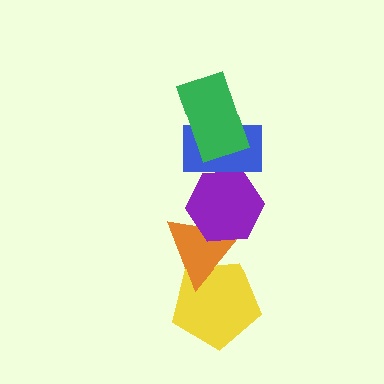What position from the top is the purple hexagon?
The purple hexagon is 3rd from the top.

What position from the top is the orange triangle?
The orange triangle is 4th from the top.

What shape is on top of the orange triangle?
The purple hexagon is on top of the orange triangle.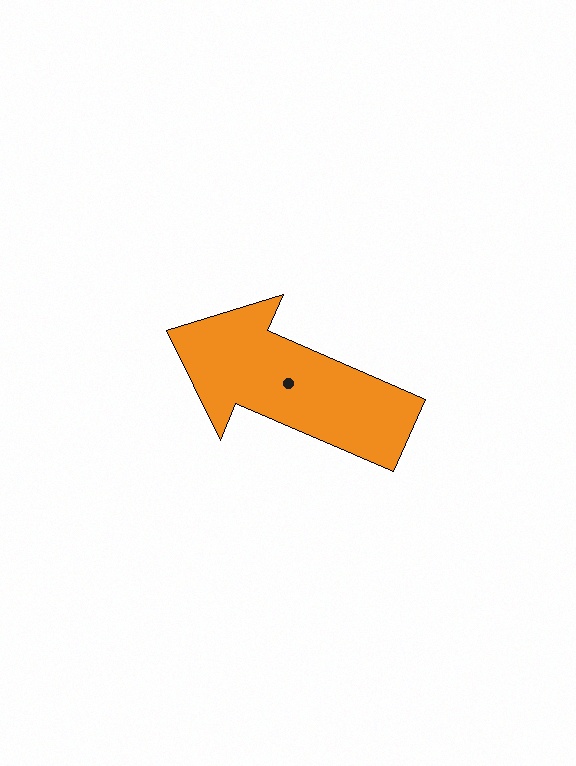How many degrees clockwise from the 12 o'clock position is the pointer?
Approximately 293 degrees.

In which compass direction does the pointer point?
Northwest.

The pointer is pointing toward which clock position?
Roughly 10 o'clock.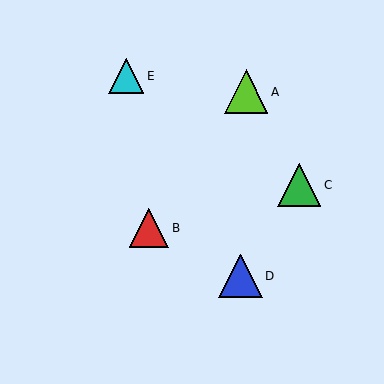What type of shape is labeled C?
Shape C is a green triangle.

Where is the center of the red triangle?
The center of the red triangle is at (149, 228).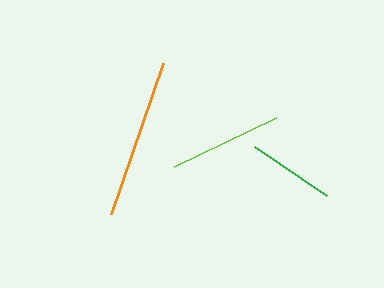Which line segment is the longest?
The orange line is the longest at approximately 160 pixels.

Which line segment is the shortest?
The green line is the shortest at approximately 87 pixels.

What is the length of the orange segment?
The orange segment is approximately 160 pixels long.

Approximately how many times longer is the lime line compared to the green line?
The lime line is approximately 1.3 times the length of the green line.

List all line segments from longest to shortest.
From longest to shortest: orange, lime, green.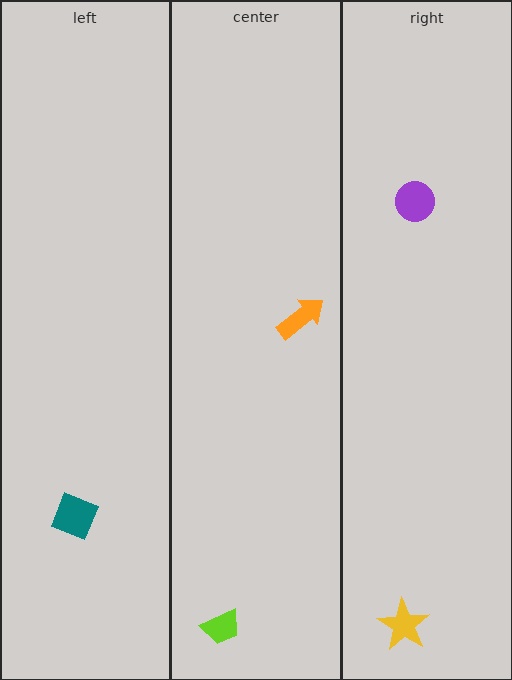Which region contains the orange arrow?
The center region.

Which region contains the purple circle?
The right region.